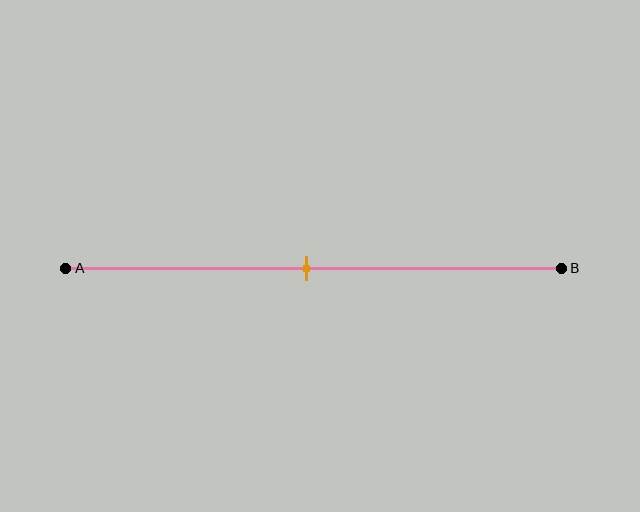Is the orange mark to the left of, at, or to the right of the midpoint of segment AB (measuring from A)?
The orange mark is approximately at the midpoint of segment AB.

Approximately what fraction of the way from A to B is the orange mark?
The orange mark is approximately 50% of the way from A to B.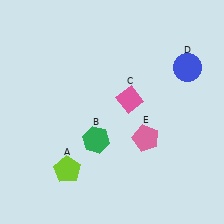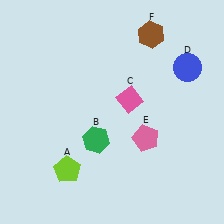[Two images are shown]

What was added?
A brown hexagon (F) was added in Image 2.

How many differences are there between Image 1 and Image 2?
There is 1 difference between the two images.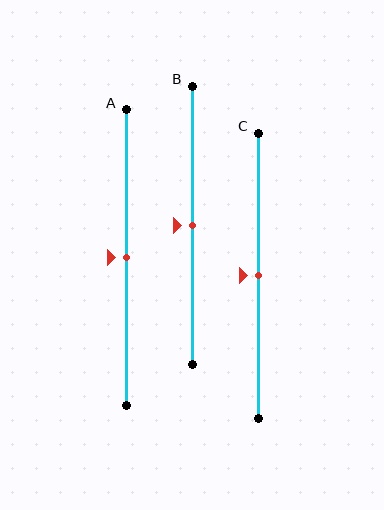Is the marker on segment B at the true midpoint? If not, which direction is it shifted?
Yes, the marker on segment B is at the true midpoint.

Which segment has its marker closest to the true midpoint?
Segment A has its marker closest to the true midpoint.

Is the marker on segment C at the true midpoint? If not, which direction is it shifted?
Yes, the marker on segment C is at the true midpoint.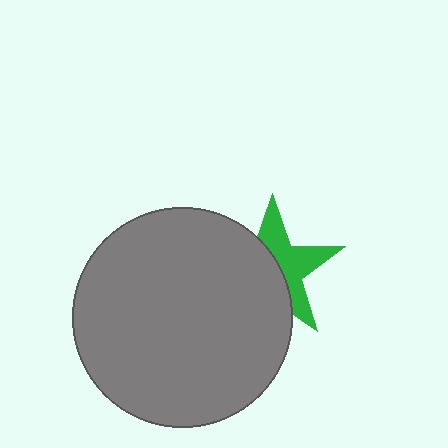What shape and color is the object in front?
The object in front is a gray circle.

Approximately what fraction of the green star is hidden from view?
Roughly 53% of the green star is hidden behind the gray circle.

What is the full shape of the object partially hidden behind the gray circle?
The partially hidden object is a green star.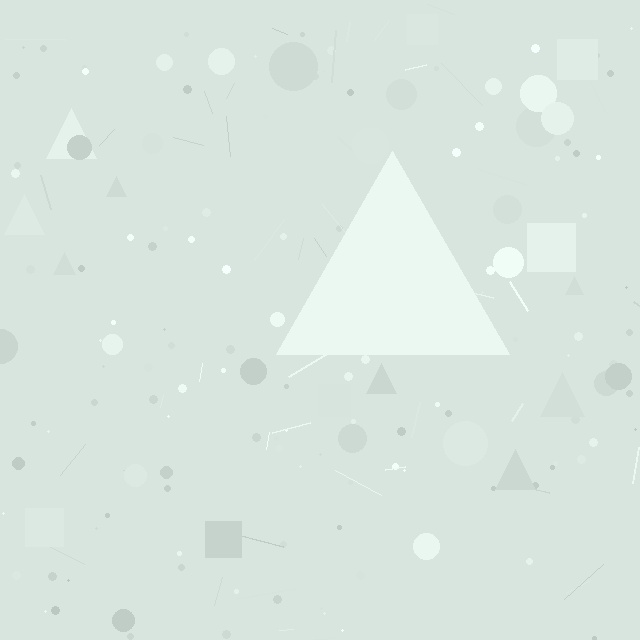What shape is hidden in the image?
A triangle is hidden in the image.